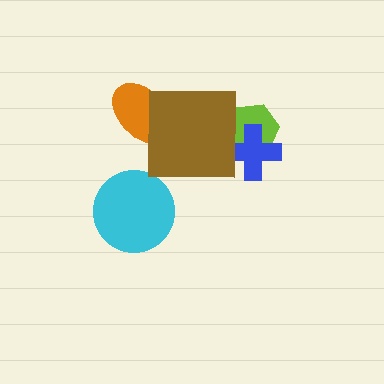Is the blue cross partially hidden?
Yes, it is partially covered by another shape.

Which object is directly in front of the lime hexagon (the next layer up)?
The blue cross is directly in front of the lime hexagon.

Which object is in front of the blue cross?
The brown square is in front of the blue cross.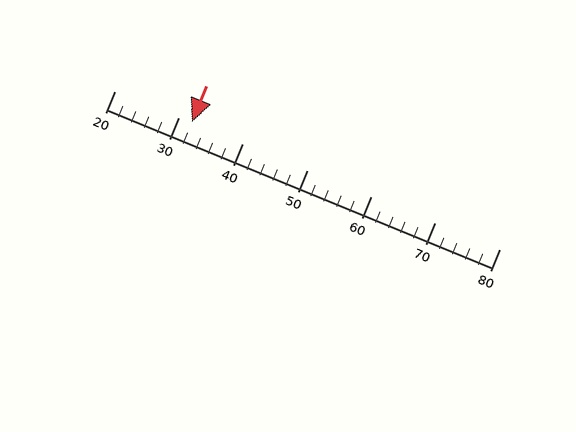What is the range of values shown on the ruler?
The ruler shows values from 20 to 80.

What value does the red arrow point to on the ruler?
The red arrow points to approximately 32.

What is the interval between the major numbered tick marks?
The major tick marks are spaced 10 units apart.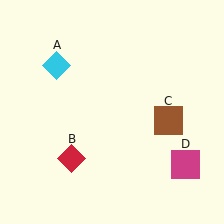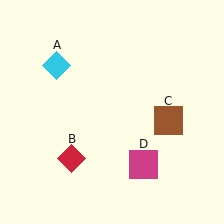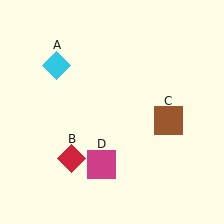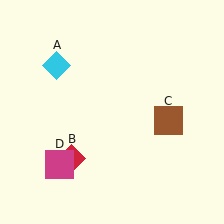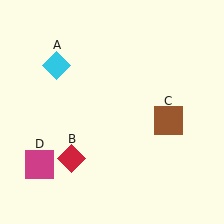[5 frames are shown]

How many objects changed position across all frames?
1 object changed position: magenta square (object D).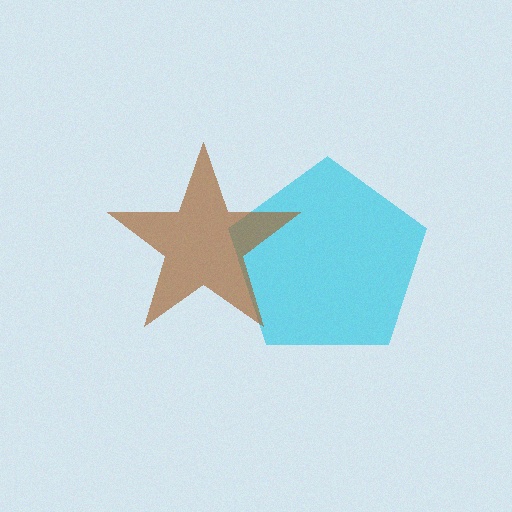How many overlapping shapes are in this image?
There are 2 overlapping shapes in the image.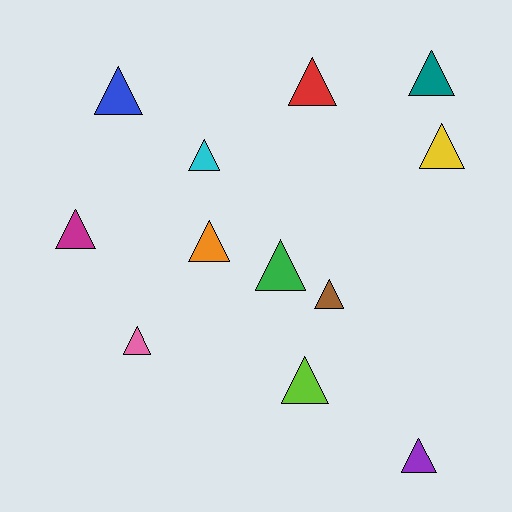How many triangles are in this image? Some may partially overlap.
There are 12 triangles.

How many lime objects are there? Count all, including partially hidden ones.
There is 1 lime object.